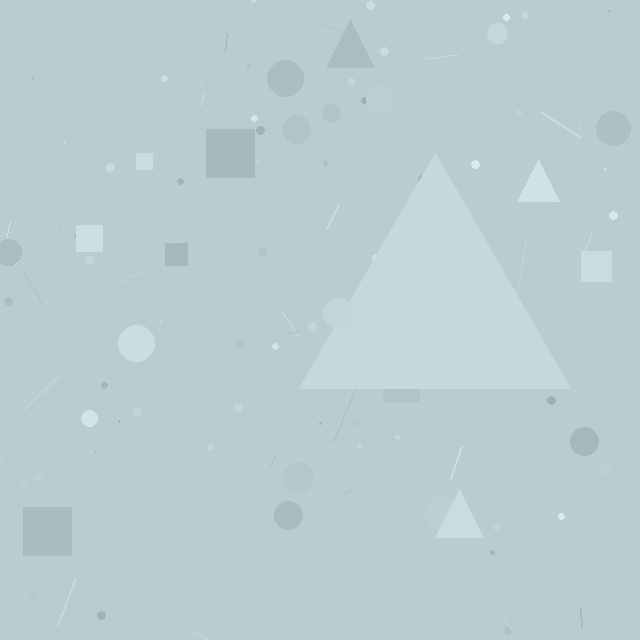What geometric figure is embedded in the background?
A triangle is embedded in the background.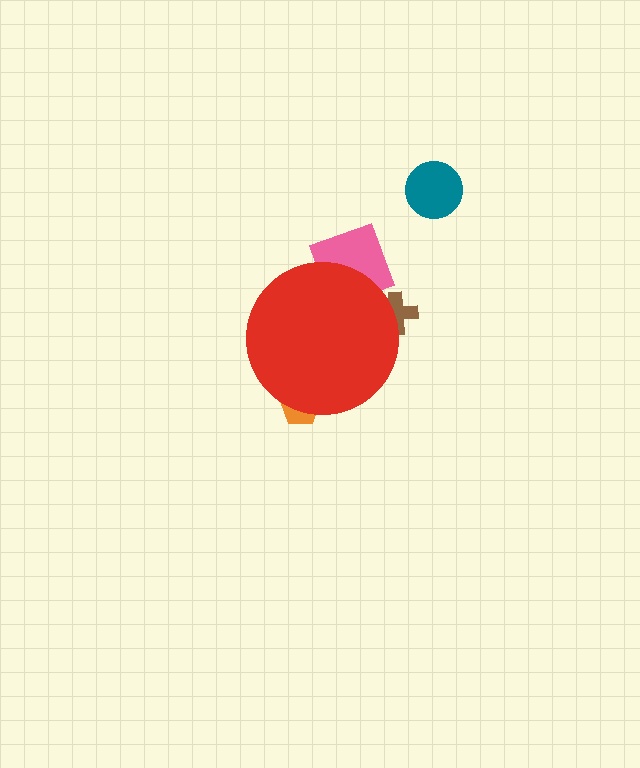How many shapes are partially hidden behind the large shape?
3 shapes are partially hidden.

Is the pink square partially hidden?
Yes, the pink square is partially hidden behind the red circle.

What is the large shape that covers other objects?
A red circle.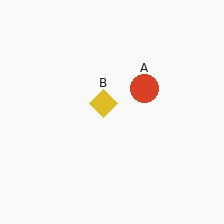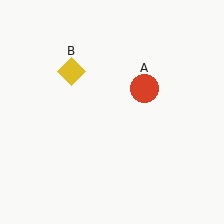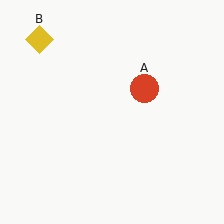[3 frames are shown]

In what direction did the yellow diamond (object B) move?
The yellow diamond (object B) moved up and to the left.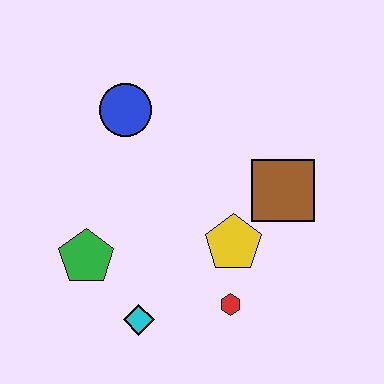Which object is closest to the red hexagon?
The yellow pentagon is closest to the red hexagon.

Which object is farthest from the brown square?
The green pentagon is farthest from the brown square.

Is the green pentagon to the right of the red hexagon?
No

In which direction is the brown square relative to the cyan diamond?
The brown square is to the right of the cyan diamond.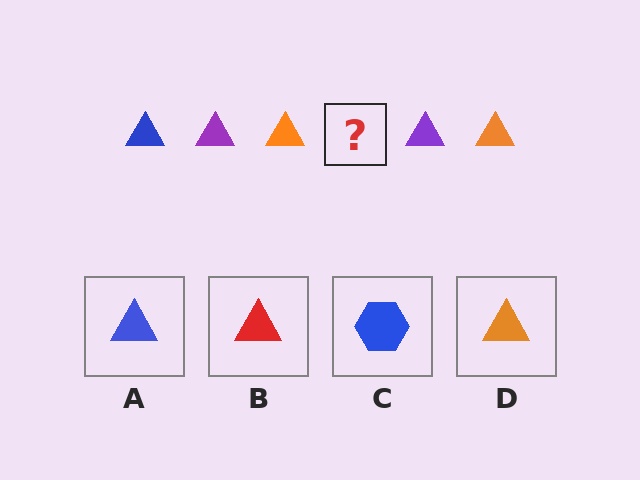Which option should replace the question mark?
Option A.